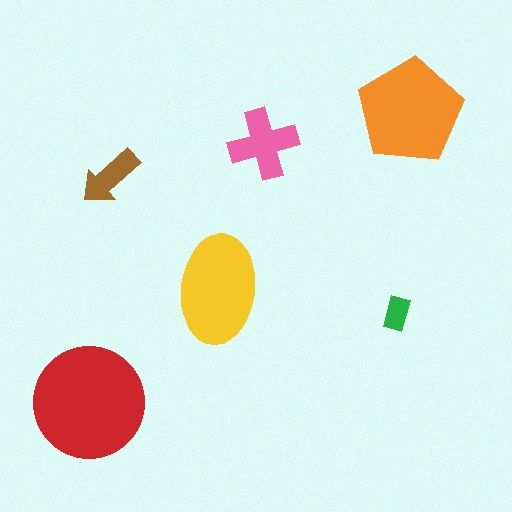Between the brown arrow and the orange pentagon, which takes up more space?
The orange pentagon.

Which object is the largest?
The red circle.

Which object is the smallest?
The green rectangle.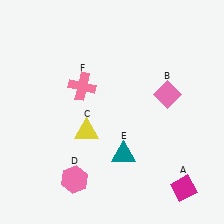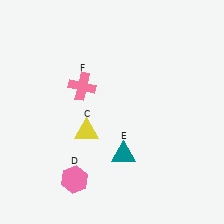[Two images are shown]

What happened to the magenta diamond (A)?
The magenta diamond (A) was removed in Image 2. It was in the bottom-right area of Image 1.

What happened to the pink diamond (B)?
The pink diamond (B) was removed in Image 2. It was in the top-right area of Image 1.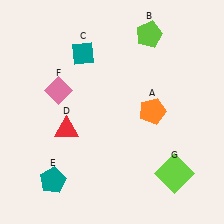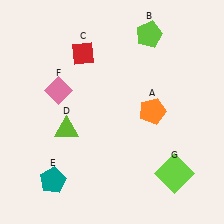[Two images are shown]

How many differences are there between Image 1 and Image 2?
There are 2 differences between the two images.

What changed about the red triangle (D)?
In Image 1, D is red. In Image 2, it changed to lime.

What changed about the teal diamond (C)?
In Image 1, C is teal. In Image 2, it changed to red.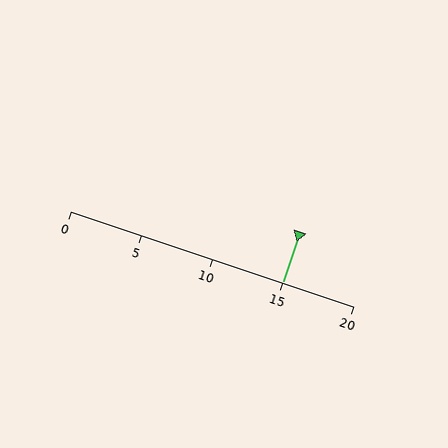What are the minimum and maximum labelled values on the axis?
The axis runs from 0 to 20.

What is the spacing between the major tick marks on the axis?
The major ticks are spaced 5 apart.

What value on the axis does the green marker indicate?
The marker indicates approximately 15.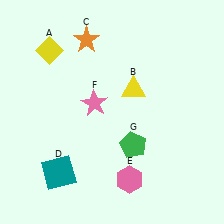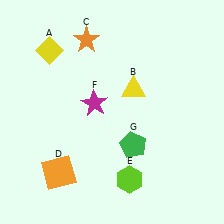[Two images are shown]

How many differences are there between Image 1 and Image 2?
There are 3 differences between the two images.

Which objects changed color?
D changed from teal to orange. E changed from pink to lime. F changed from pink to magenta.